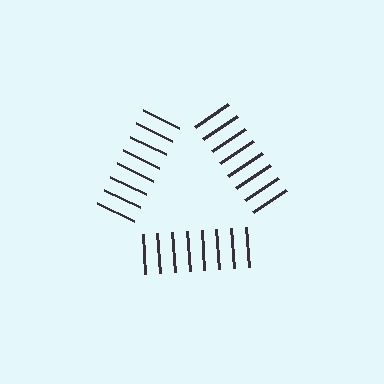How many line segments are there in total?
24 — 8 along each of the 3 edges.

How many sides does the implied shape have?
3 sides — the line-ends trace a triangle.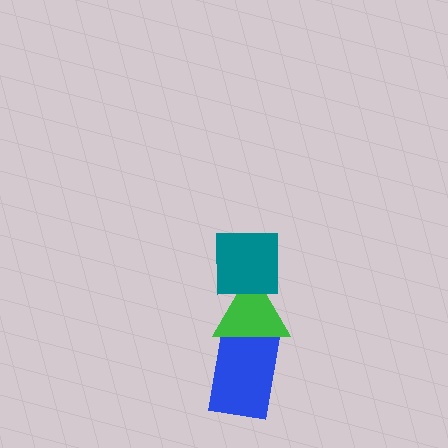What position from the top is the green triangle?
The green triangle is 2nd from the top.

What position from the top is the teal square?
The teal square is 1st from the top.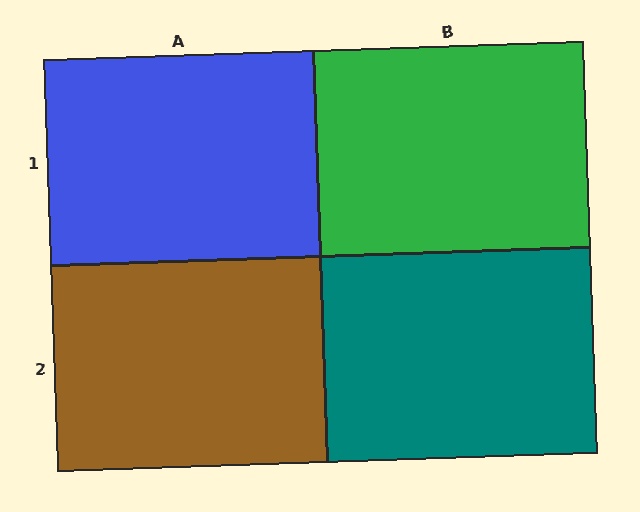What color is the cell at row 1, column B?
Green.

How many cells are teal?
1 cell is teal.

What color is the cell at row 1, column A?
Blue.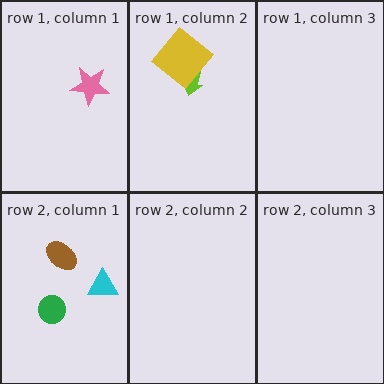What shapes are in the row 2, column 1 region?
The cyan triangle, the green circle, the brown ellipse.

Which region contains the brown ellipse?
The row 2, column 1 region.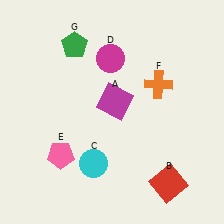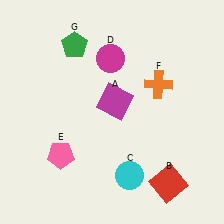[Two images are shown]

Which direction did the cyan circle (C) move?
The cyan circle (C) moved right.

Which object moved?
The cyan circle (C) moved right.